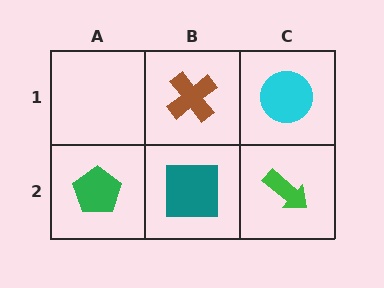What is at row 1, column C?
A cyan circle.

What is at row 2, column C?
A green arrow.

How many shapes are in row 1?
2 shapes.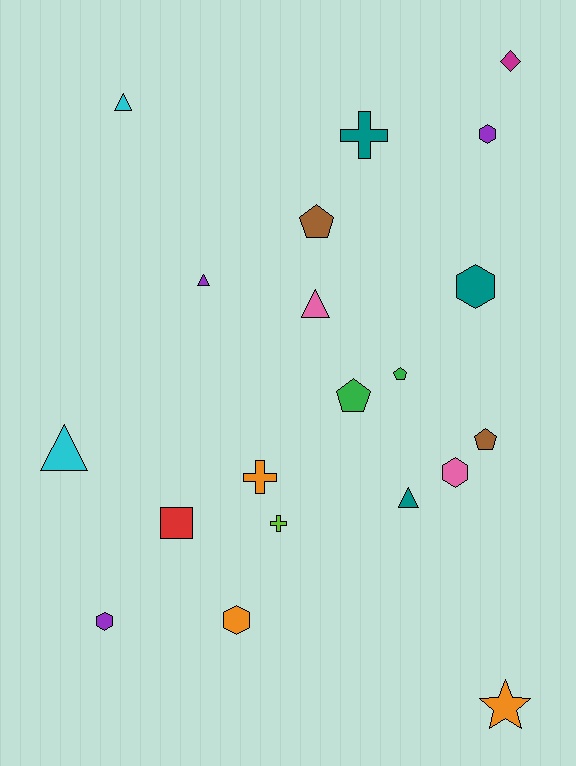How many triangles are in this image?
There are 5 triangles.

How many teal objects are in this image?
There are 3 teal objects.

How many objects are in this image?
There are 20 objects.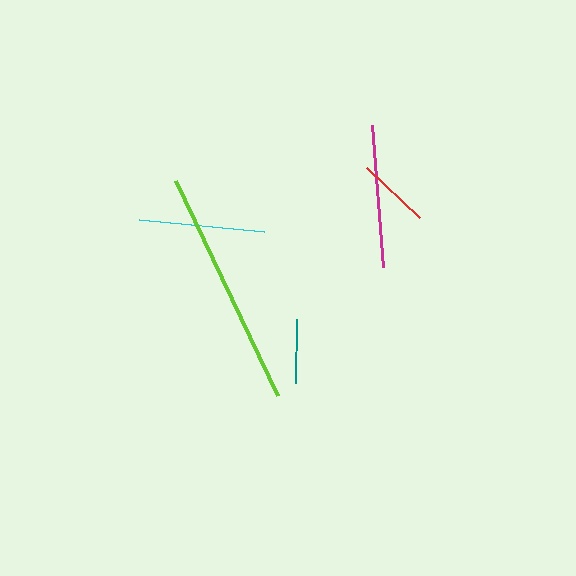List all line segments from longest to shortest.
From longest to shortest: lime, magenta, cyan, red, teal.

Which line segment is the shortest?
The teal line is the shortest at approximately 64 pixels.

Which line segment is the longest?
The lime line is the longest at approximately 238 pixels.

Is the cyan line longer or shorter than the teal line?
The cyan line is longer than the teal line.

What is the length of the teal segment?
The teal segment is approximately 64 pixels long.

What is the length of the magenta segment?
The magenta segment is approximately 143 pixels long.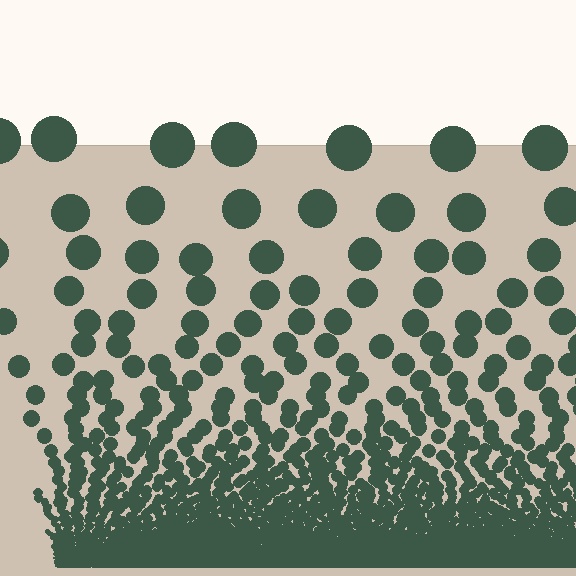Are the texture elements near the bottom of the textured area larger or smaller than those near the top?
Smaller. The gradient is inverted — elements near the bottom are smaller and denser.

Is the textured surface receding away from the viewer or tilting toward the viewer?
The surface appears to tilt toward the viewer. Texture elements get larger and sparser toward the top.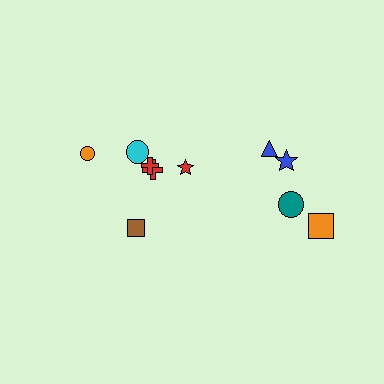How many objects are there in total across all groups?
There are 10 objects.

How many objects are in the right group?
There are 4 objects.